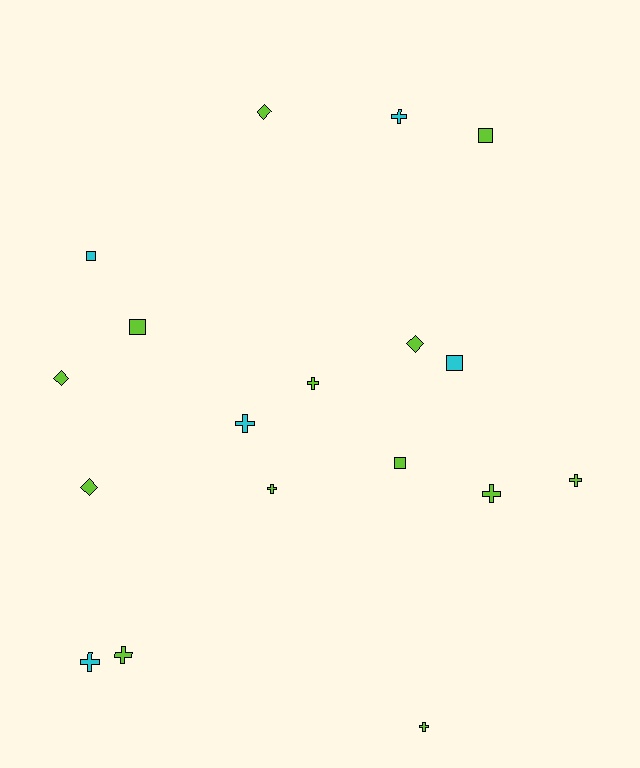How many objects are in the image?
There are 18 objects.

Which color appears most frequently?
Lime, with 13 objects.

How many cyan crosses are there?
There are 3 cyan crosses.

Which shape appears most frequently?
Cross, with 9 objects.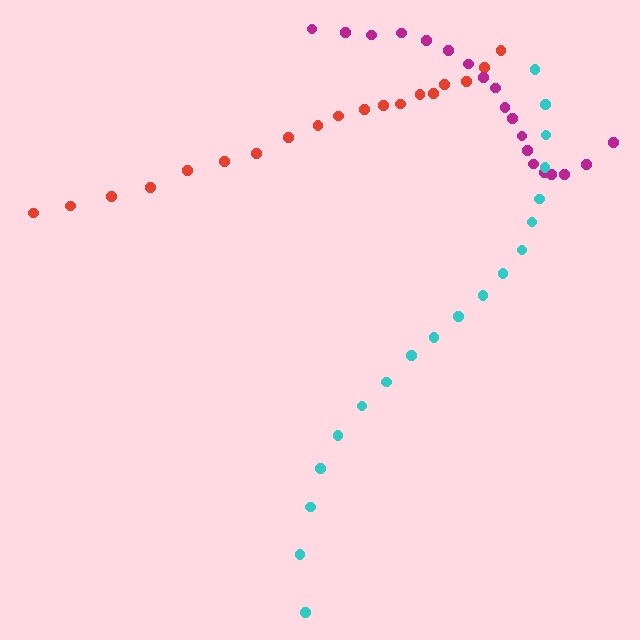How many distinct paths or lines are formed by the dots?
There are 3 distinct paths.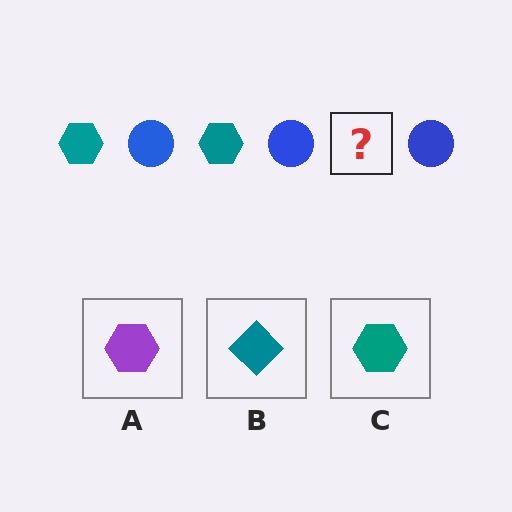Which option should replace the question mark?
Option C.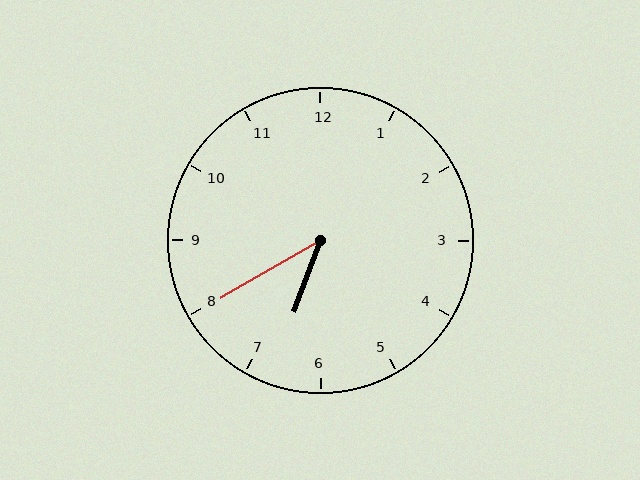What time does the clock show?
6:40.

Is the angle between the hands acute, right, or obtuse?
It is acute.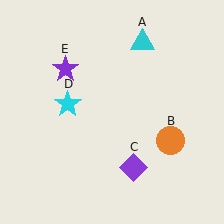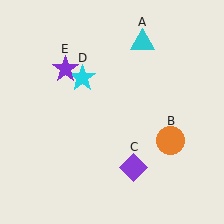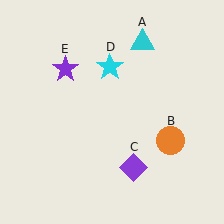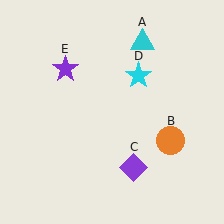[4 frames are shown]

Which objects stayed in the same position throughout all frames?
Cyan triangle (object A) and orange circle (object B) and purple diamond (object C) and purple star (object E) remained stationary.